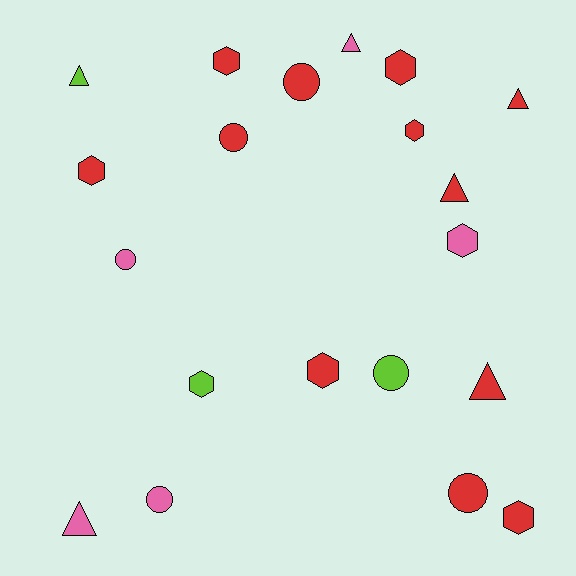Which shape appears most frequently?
Hexagon, with 8 objects.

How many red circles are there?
There are 3 red circles.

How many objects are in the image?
There are 20 objects.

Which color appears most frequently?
Red, with 12 objects.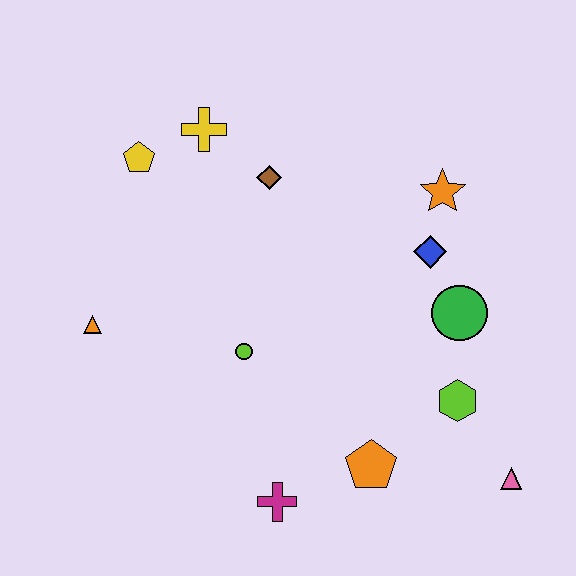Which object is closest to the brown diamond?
The yellow cross is closest to the brown diamond.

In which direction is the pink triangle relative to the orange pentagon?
The pink triangle is to the right of the orange pentagon.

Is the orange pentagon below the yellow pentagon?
Yes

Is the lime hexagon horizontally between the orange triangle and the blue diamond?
No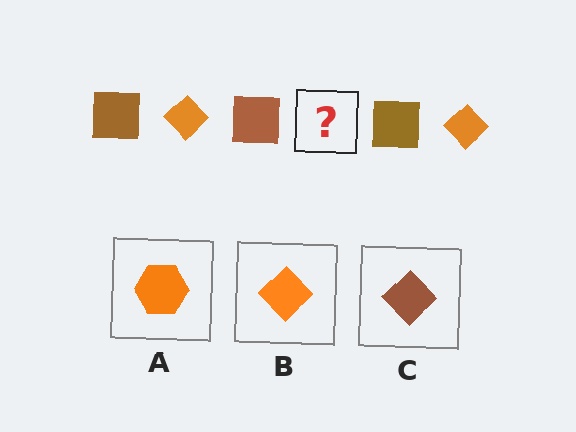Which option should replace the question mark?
Option B.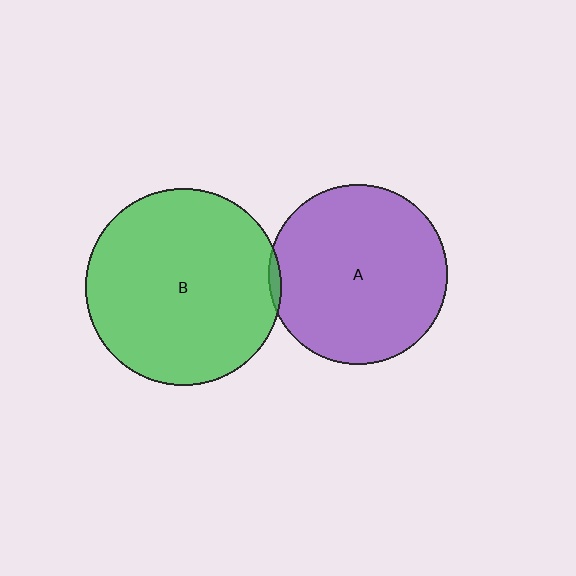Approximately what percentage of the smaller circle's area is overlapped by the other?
Approximately 5%.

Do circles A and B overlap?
Yes.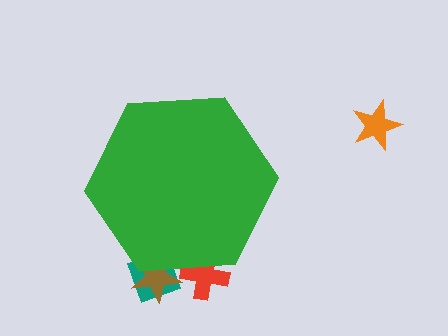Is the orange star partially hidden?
No, the orange star is fully visible.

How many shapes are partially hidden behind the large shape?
3 shapes are partially hidden.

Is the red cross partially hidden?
Yes, the red cross is partially hidden behind the green hexagon.